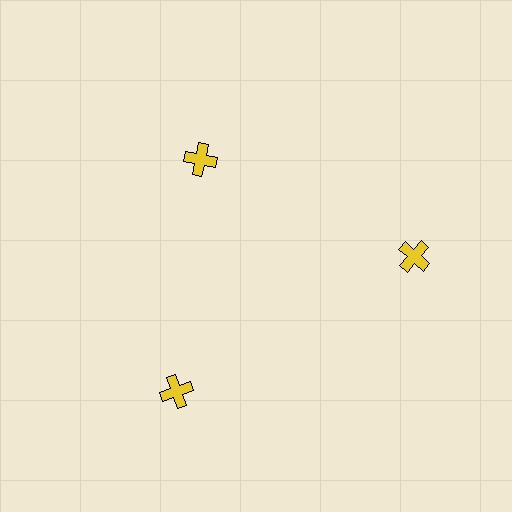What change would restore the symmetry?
The symmetry would be restored by moving it outward, back onto the ring so that all 3 crosses sit at equal angles and equal distance from the center.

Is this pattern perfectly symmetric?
No. The 3 yellow crosses are arranged in a ring, but one element near the 11 o'clock position is pulled inward toward the center, breaking the 3-fold rotational symmetry.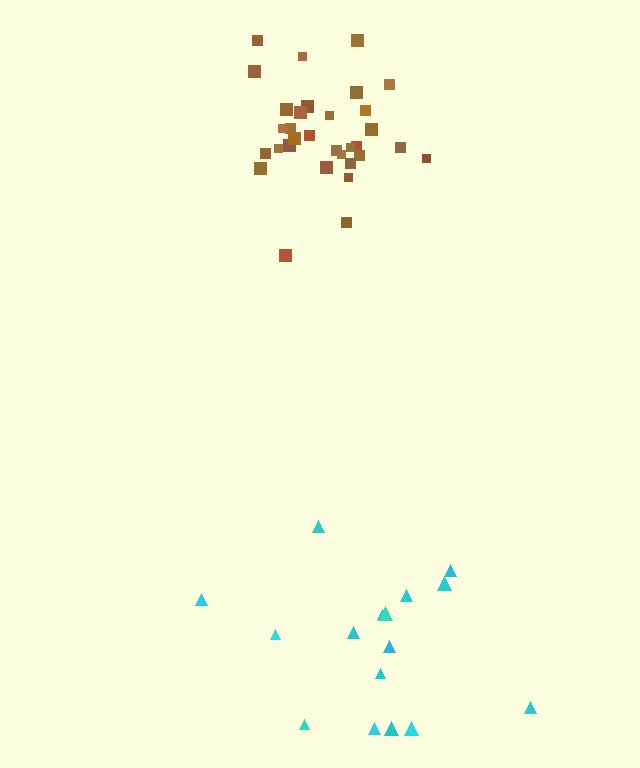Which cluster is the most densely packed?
Brown.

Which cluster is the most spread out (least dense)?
Cyan.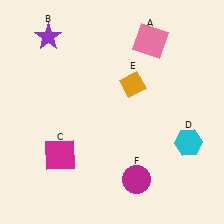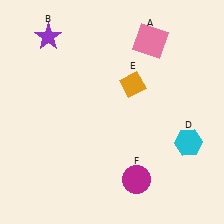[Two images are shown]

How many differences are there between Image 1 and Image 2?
There is 1 difference between the two images.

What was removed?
The magenta square (C) was removed in Image 2.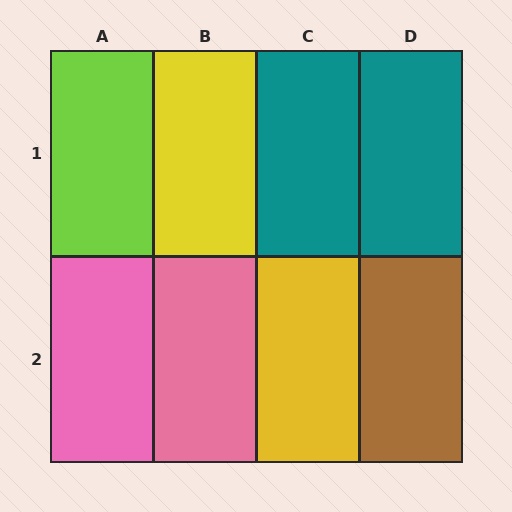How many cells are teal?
2 cells are teal.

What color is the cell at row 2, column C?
Yellow.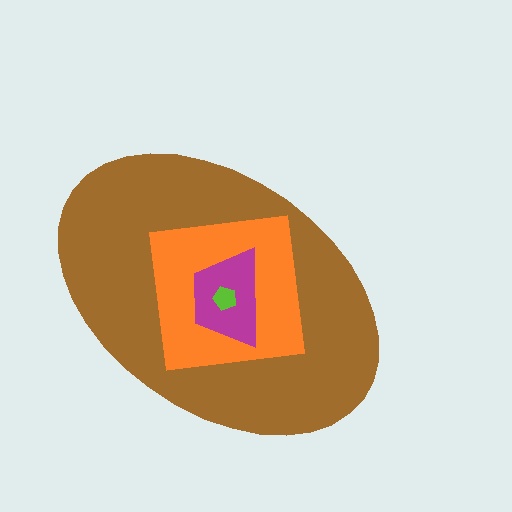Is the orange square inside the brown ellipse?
Yes.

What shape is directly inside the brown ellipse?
The orange square.